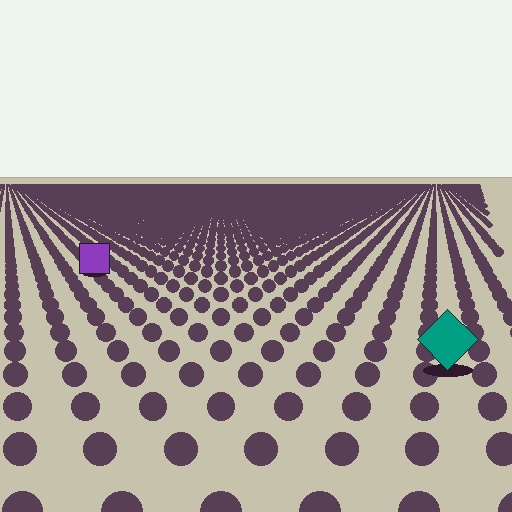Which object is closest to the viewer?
The teal diamond is closest. The texture marks near it are larger and more spread out.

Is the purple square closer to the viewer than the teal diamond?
No. The teal diamond is closer — you can tell from the texture gradient: the ground texture is coarser near it.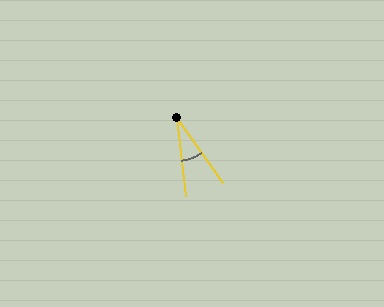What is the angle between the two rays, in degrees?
Approximately 29 degrees.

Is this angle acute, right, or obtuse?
It is acute.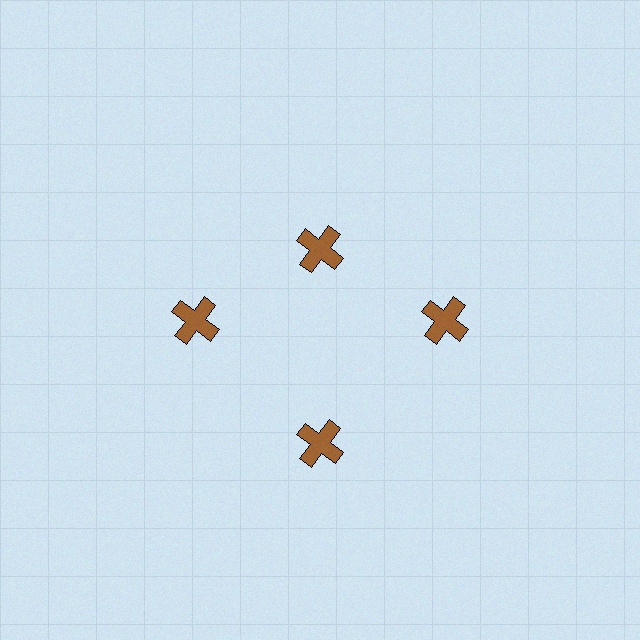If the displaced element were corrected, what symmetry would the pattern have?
It would have 4-fold rotational symmetry — the pattern would map onto itself every 90 degrees.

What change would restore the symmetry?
The symmetry would be restored by moving it outward, back onto the ring so that all 4 crosses sit at equal angles and equal distance from the center.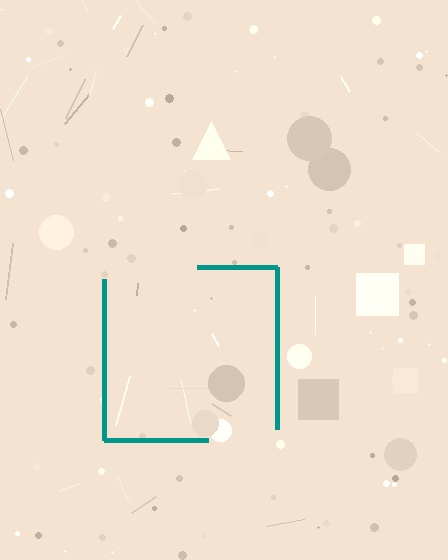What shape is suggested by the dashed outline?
The dashed outline suggests a square.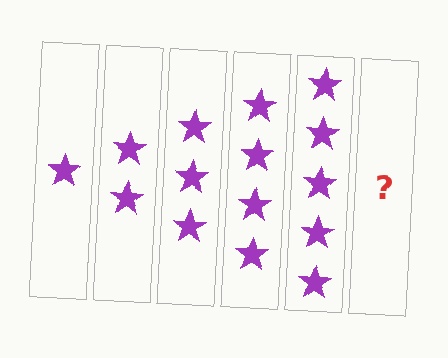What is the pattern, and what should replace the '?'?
The pattern is that each step adds one more star. The '?' should be 6 stars.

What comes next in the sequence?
The next element should be 6 stars.